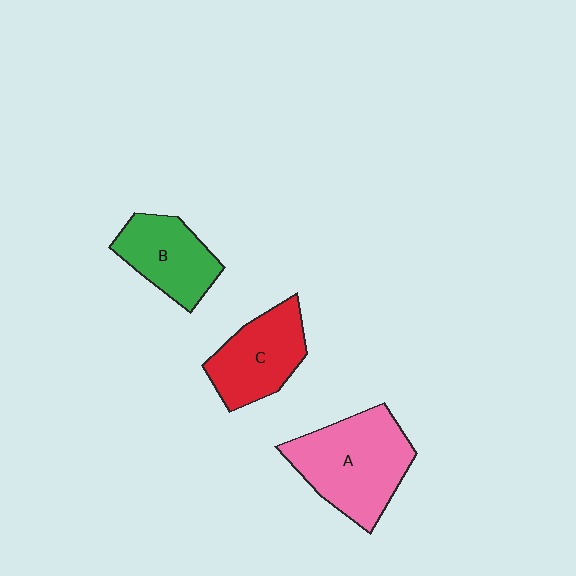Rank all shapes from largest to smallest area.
From largest to smallest: A (pink), C (red), B (green).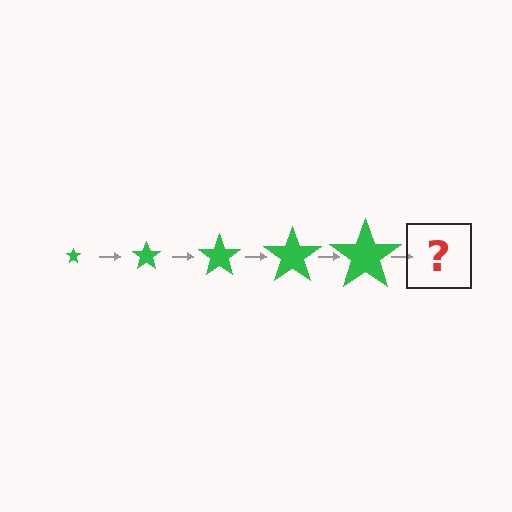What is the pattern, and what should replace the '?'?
The pattern is that the star gets progressively larger each step. The '?' should be a green star, larger than the previous one.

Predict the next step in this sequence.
The next step is a green star, larger than the previous one.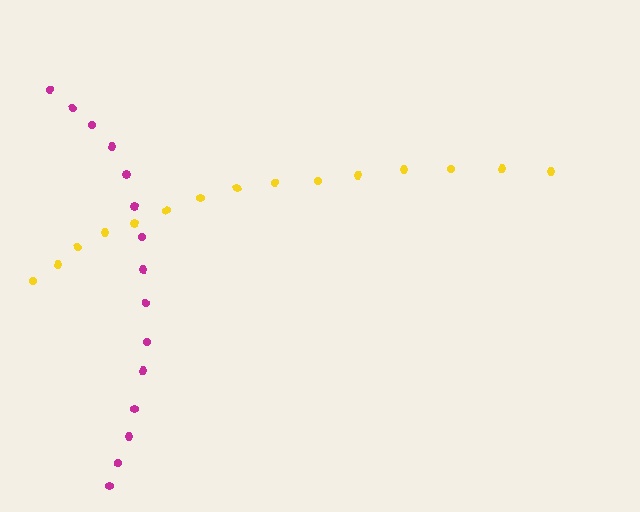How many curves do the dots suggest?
There are 2 distinct paths.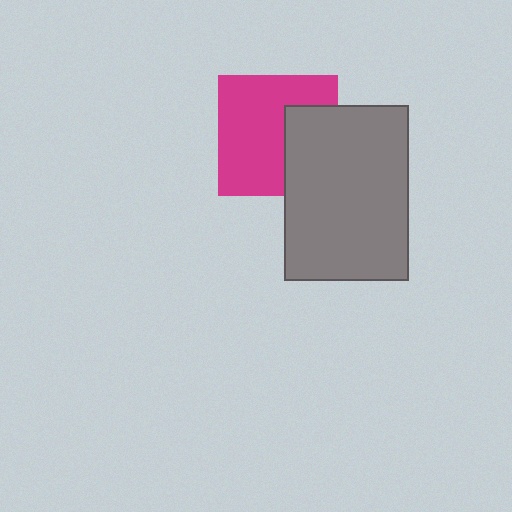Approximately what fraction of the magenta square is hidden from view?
Roughly 34% of the magenta square is hidden behind the gray rectangle.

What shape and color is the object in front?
The object in front is a gray rectangle.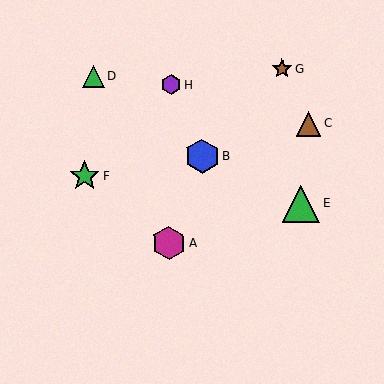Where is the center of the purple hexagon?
The center of the purple hexagon is at (171, 85).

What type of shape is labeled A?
Shape A is a magenta hexagon.